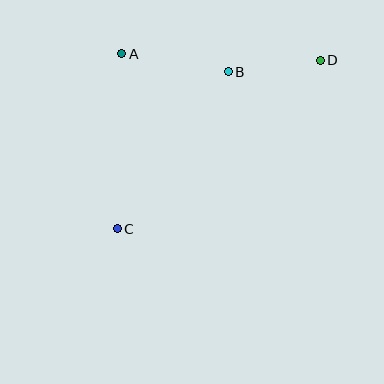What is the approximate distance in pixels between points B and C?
The distance between B and C is approximately 192 pixels.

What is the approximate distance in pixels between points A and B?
The distance between A and B is approximately 108 pixels.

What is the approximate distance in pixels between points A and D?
The distance between A and D is approximately 199 pixels.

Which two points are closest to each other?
Points B and D are closest to each other.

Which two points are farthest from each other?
Points C and D are farthest from each other.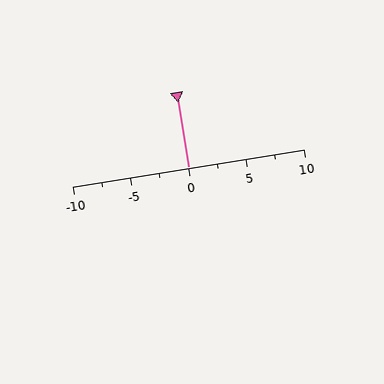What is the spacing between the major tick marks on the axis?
The major ticks are spaced 5 apart.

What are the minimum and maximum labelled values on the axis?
The axis runs from -10 to 10.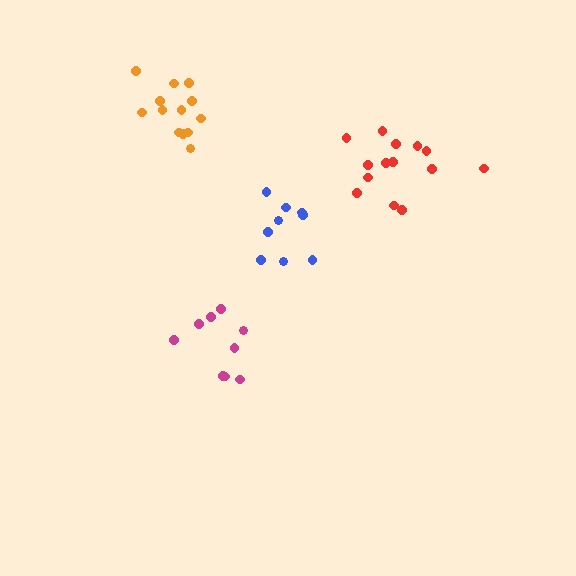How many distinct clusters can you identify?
There are 4 distinct clusters.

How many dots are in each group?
Group 1: 9 dots, Group 2: 13 dots, Group 3: 14 dots, Group 4: 9 dots (45 total).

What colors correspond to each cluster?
The clusters are colored: magenta, orange, red, blue.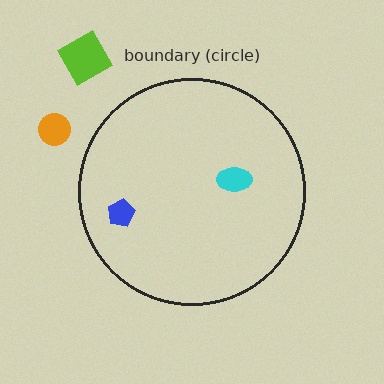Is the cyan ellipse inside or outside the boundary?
Inside.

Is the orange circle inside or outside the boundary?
Outside.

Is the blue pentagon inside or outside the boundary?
Inside.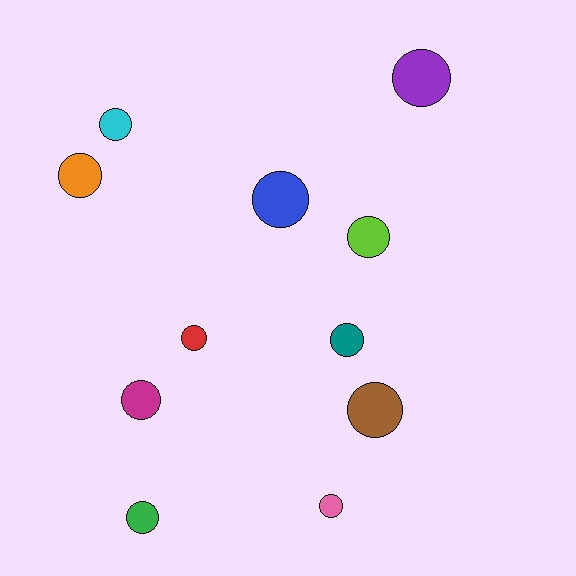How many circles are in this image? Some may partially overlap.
There are 11 circles.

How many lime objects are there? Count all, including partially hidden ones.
There is 1 lime object.